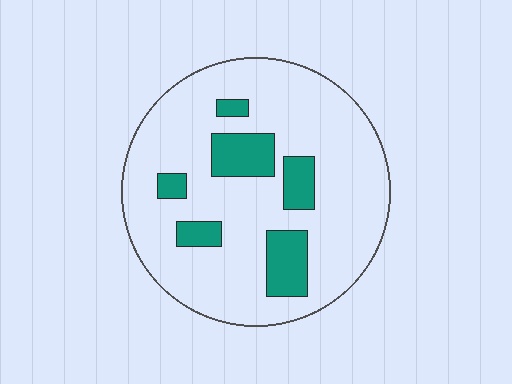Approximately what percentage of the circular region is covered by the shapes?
Approximately 15%.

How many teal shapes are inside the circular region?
6.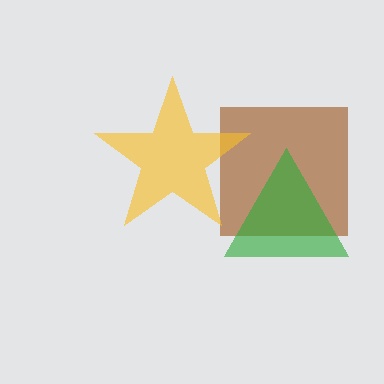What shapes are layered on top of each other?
The layered shapes are: a brown square, a green triangle, a yellow star.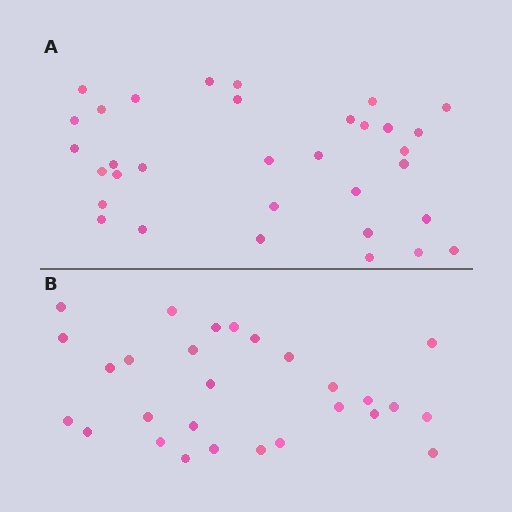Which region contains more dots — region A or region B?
Region A (the top region) has more dots.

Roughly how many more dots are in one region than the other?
Region A has about 5 more dots than region B.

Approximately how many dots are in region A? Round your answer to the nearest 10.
About 30 dots. (The exact count is 33, which rounds to 30.)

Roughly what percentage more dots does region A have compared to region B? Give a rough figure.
About 20% more.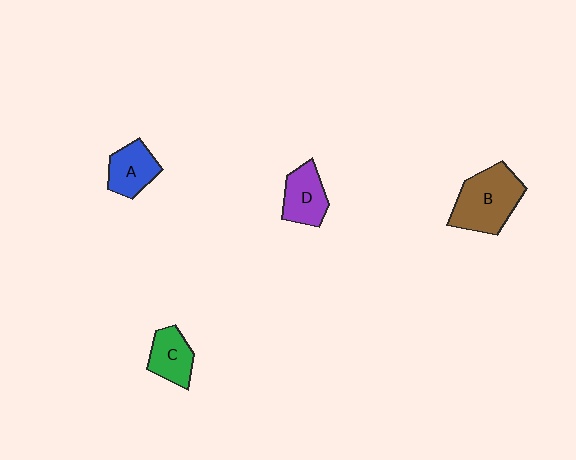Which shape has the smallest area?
Shape C (green).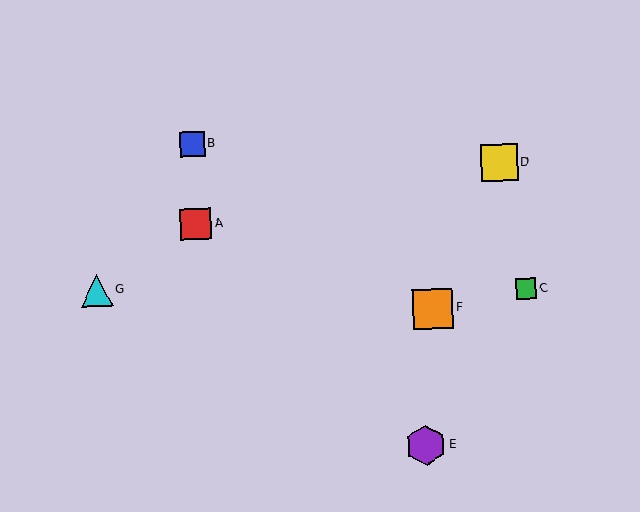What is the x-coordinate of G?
Object G is at x≈96.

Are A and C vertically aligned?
No, A is at x≈195 and C is at x≈526.